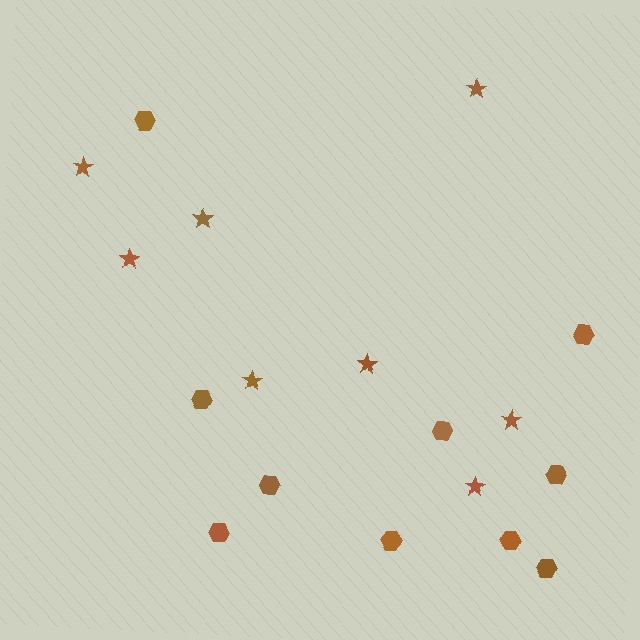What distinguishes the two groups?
There are 2 groups: one group of hexagons (10) and one group of stars (8).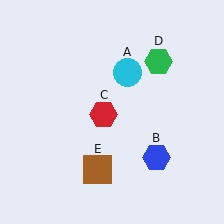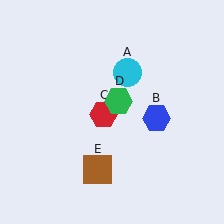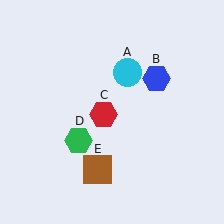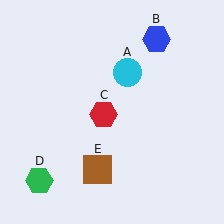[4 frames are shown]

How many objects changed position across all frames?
2 objects changed position: blue hexagon (object B), green hexagon (object D).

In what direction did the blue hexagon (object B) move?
The blue hexagon (object B) moved up.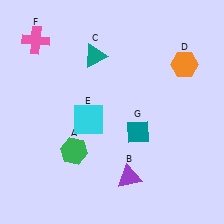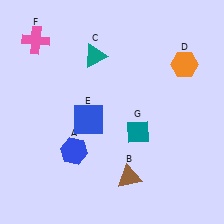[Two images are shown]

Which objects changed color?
A changed from green to blue. B changed from purple to brown. E changed from cyan to blue.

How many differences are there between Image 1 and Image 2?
There are 3 differences between the two images.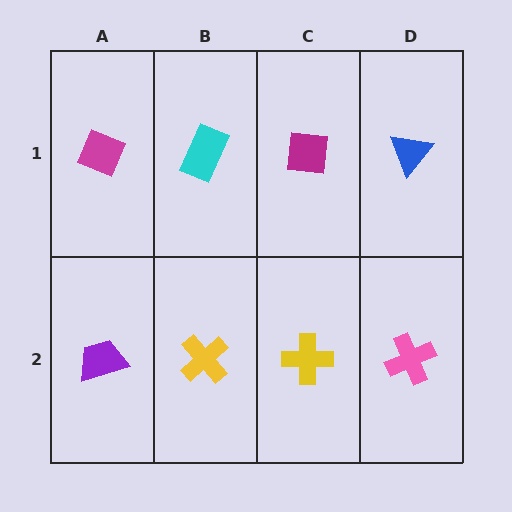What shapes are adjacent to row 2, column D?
A blue triangle (row 1, column D), a yellow cross (row 2, column C).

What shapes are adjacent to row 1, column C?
A yellow cross (row 2, column C), a cyan rectangle (row 1, column B), a blue triangle (row 1, column D).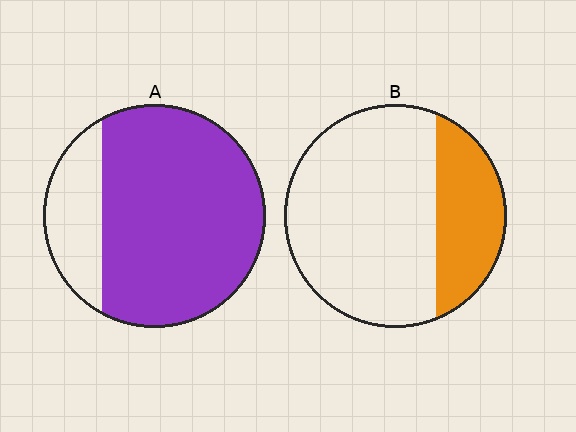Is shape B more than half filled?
No.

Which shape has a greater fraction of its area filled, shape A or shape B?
Shape A.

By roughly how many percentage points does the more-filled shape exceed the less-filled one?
By roughly 50 percentage points (A over B).